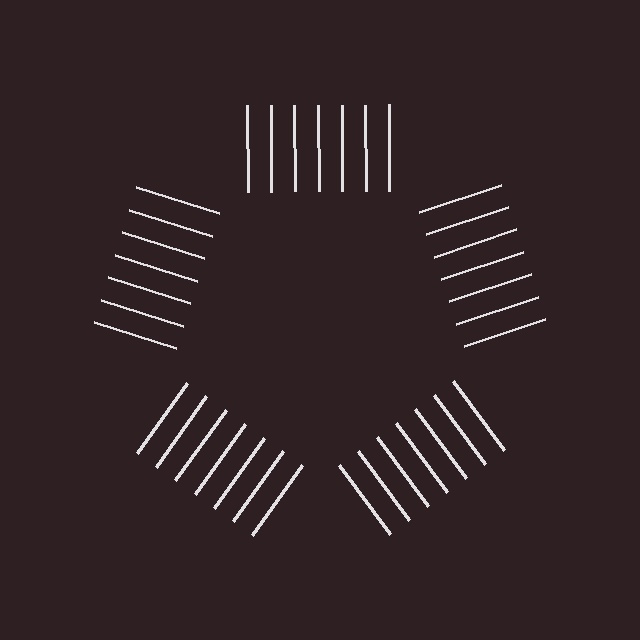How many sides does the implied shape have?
5 sides — the line-ends trace a pentagon.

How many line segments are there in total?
35 — 7 along each of the 5 edges.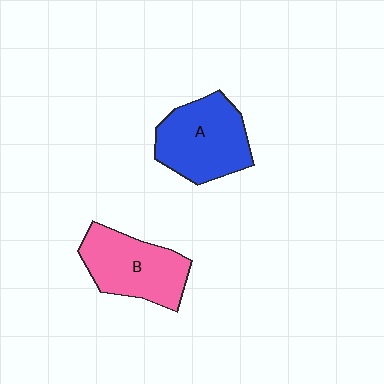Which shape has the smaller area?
Shape B (pink).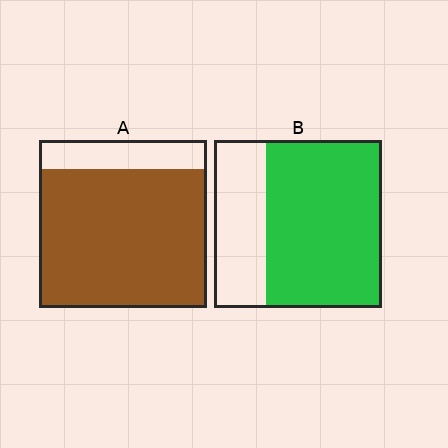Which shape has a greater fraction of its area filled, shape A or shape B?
Shape A.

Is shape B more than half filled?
Yes.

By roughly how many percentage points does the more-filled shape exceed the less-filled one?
By roughly 15 percentage points (A over B).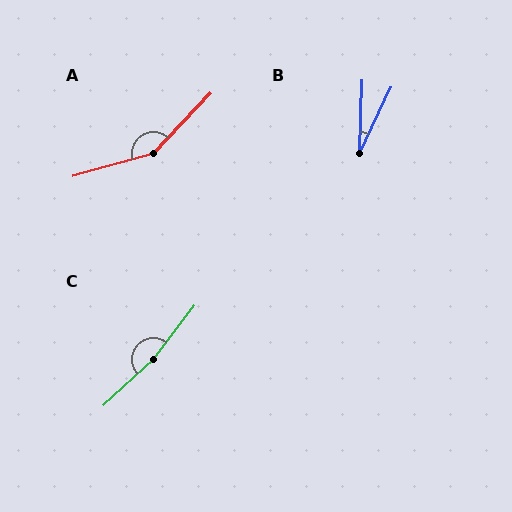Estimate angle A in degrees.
Approximately 150 degrees.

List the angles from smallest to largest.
B (23°), A (150°), C (170°).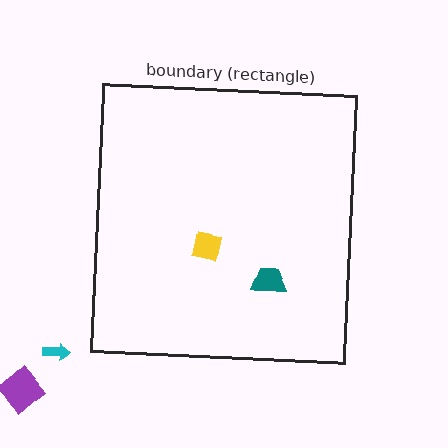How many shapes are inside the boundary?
2 inside, 2 outside.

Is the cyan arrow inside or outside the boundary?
Outside.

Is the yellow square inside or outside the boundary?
Inside.